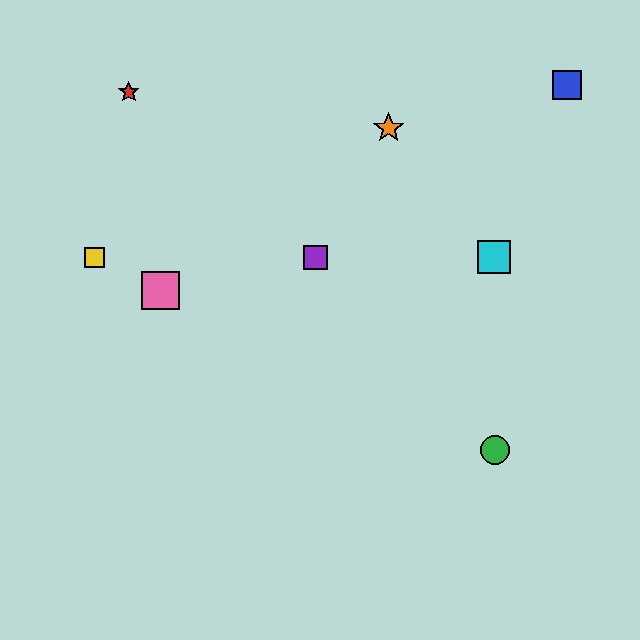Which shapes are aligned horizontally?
The yellow square, the purple square, the cyan square are aligned horizontally.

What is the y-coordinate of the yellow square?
The yellow square is at y≈257.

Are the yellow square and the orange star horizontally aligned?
No, the yellow square is at y≈257 and the orange star is at y≈128.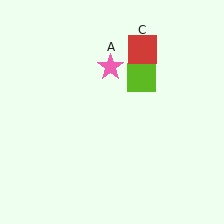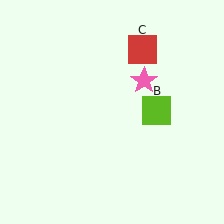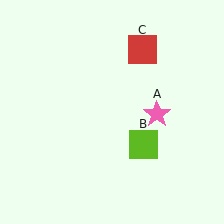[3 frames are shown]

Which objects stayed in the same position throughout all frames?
Red square (object C) remained stationary.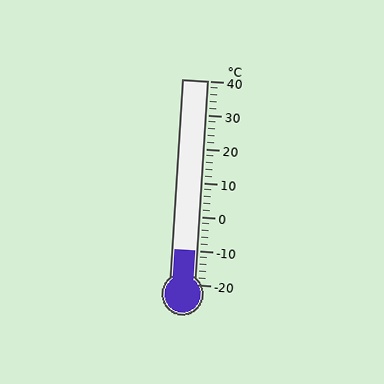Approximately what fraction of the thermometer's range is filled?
The thermometer is filled to approximately 15% of its range.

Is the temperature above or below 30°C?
The temperature is below 30°C.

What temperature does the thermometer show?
The thermometer shows approximately -10°C.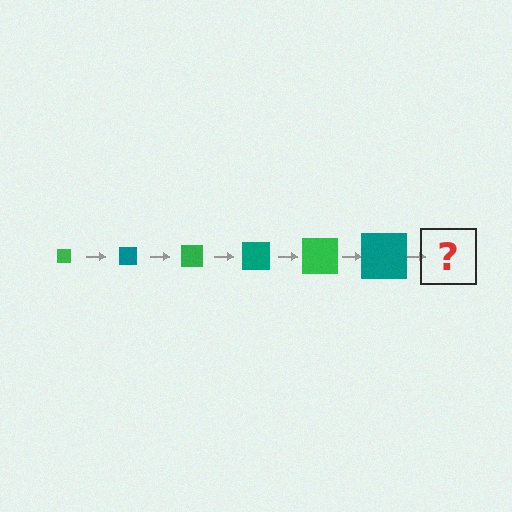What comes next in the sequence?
The next element should be a green square, larger than the previous one.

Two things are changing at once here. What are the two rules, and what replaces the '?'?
The two rules are that the square grows larger each step and the color cycles through green and teal. The '?' should be a green square, larger than the previous one.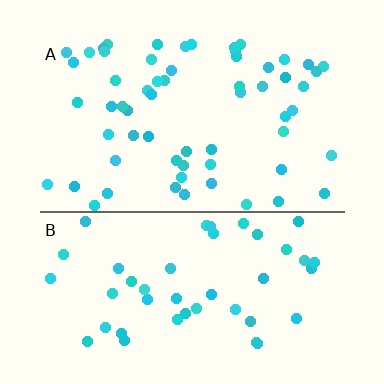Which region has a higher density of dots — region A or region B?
A (the top).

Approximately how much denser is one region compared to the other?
Approximately 1.3× — region A over region B.